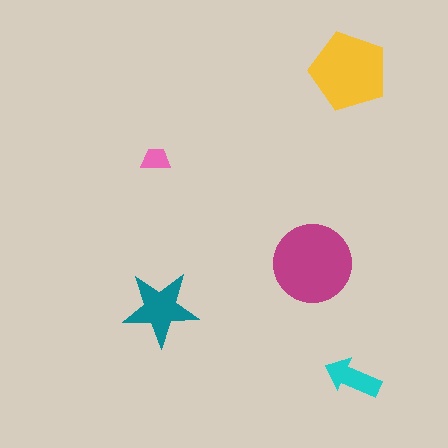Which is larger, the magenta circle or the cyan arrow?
The magenta circle.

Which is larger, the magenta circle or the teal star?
The magenta circle.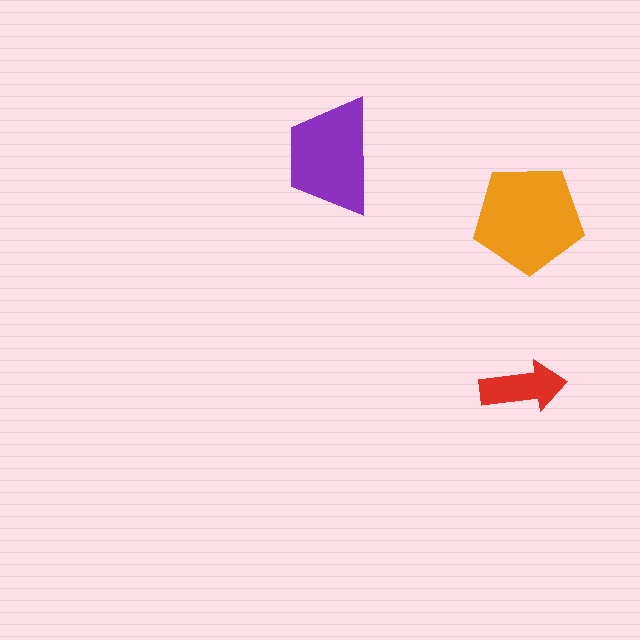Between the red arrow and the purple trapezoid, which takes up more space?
The purple trapezoid.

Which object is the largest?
The orange pentagon.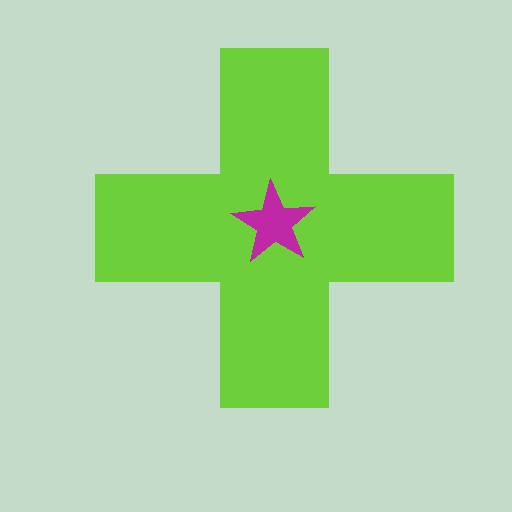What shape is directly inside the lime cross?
The magenta star.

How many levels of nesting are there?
2.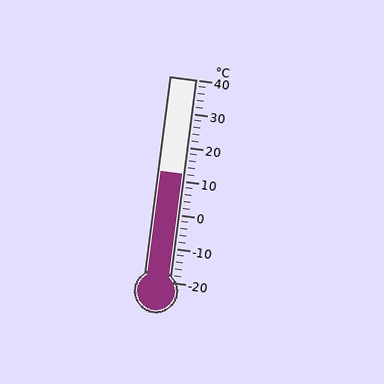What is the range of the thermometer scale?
The thermometer scale ranges from -20°C to 40°C.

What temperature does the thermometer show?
The thermometer shows approximately 12°C.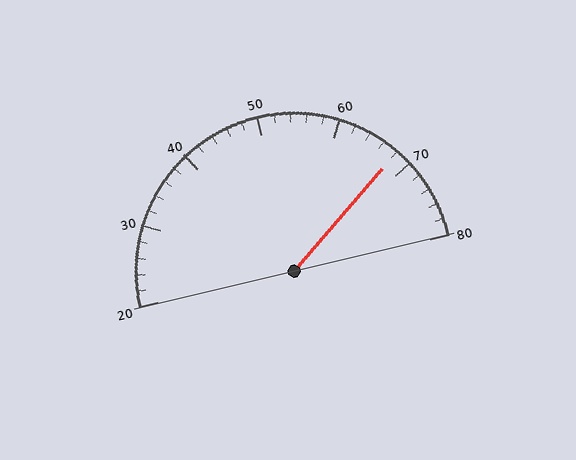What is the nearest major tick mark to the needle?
The nearest major tick mark is 70.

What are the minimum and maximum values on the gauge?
The gauge ranges from 20 to 80.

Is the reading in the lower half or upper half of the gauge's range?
The reading is in the upper half of the range (20 to 80).